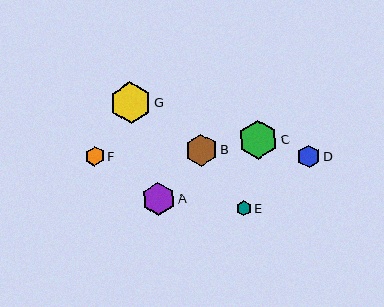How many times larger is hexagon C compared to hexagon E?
Hexagon C is approximately 2.5 times the size of hexagon E.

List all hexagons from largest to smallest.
From largest to smallest: G, C, A, B, D, F, E.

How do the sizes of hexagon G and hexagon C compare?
Hexagon G and hexagon C are approximately the same size.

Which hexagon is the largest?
Hexagon G is the largest with a size of approximately 41 pixels.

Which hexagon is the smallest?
Hexagon E is the smallest with a size of approximately 15 pixels.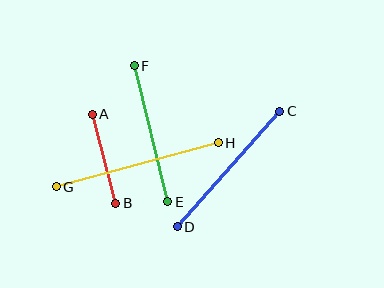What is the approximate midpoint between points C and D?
The midpoint is at approximately (228, 169) pixels.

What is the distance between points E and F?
The distance is approximately 140 pixels.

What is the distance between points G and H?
The distance is approximately 168 pixels.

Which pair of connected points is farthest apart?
Points G and H are farthest apart.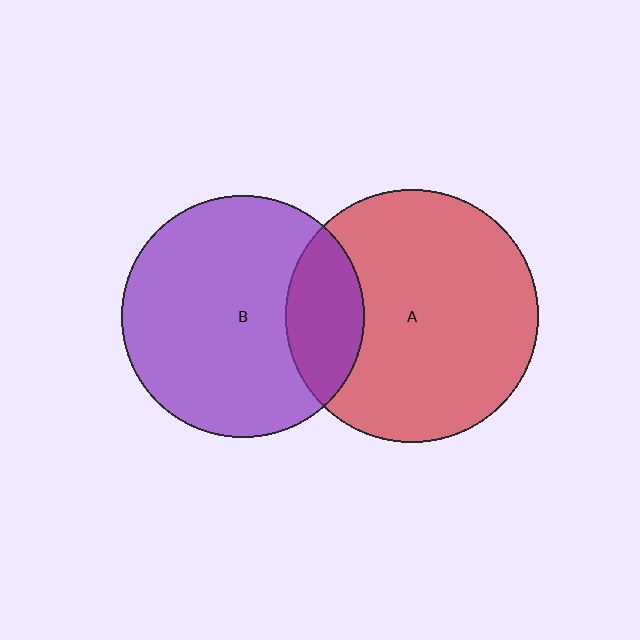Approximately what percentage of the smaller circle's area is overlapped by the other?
Approximately 20%.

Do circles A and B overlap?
Yes.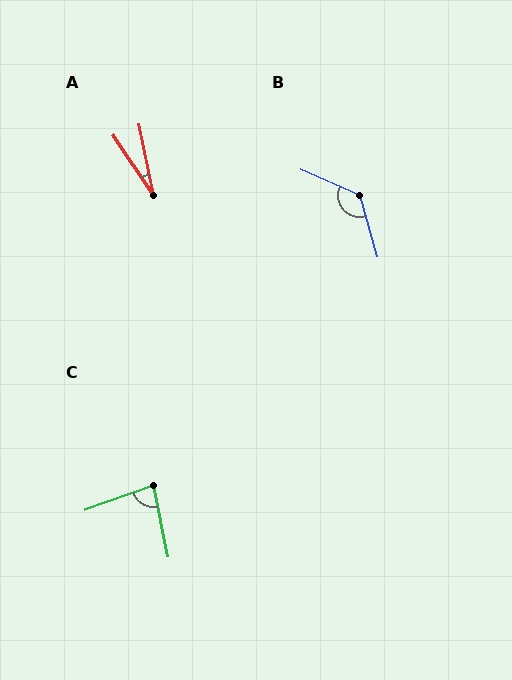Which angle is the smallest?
A, at approximately 22 degrees.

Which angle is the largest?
B, at approximately 129 degrees.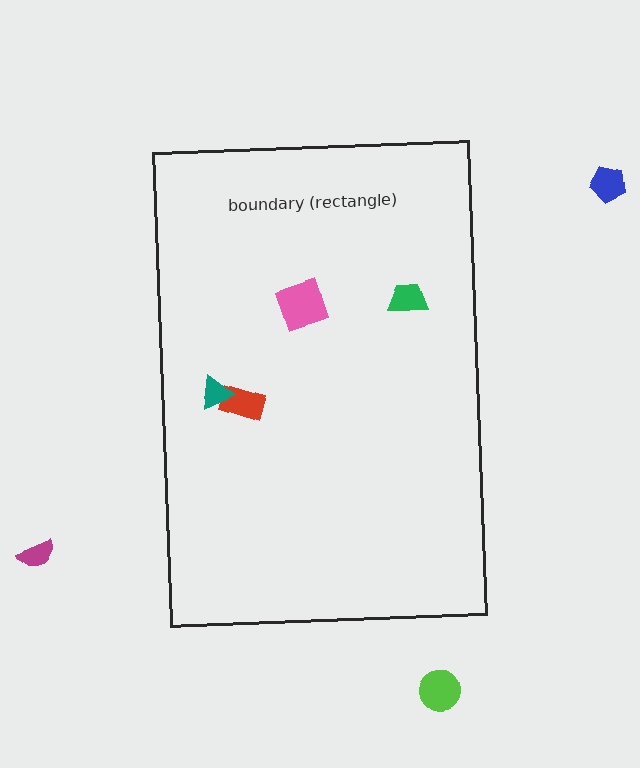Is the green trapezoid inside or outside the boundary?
Inside.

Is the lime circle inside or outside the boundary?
Outside.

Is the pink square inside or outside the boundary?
Inside.